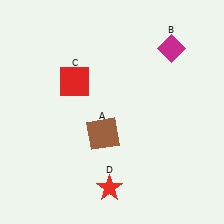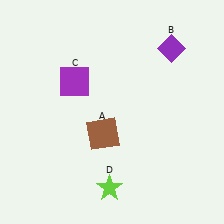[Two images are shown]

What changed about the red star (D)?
In Image 1, D is red. In Image 2, it changed to lime.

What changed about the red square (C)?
In Image 1, C is red. In Image 2, it changed to purple.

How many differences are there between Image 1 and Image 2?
There are 3 differences between the two images.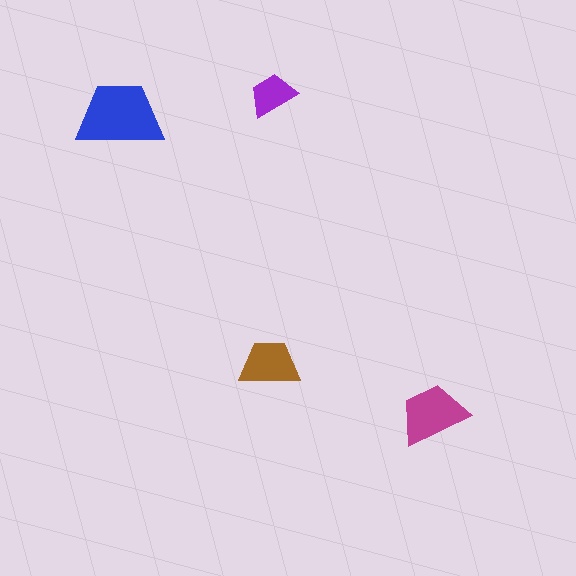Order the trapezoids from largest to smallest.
the blue one, the magenta one, the brown one, the purple one.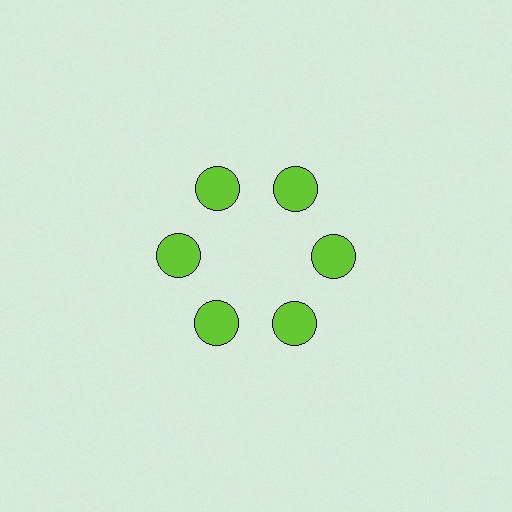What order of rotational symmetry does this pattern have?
This pattern has 6-fold rotational symmetry.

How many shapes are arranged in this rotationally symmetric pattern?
There are 6 shapes, arranged in 6 groups of 1.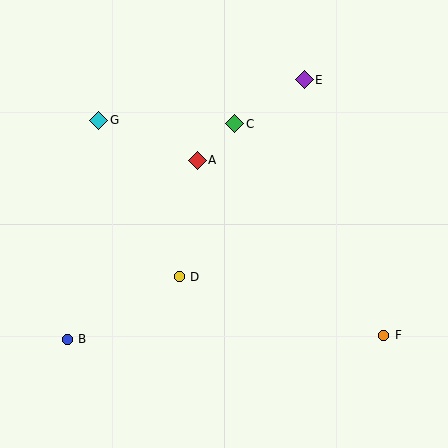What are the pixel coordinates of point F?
Point F is at (384, 335).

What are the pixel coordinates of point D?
Point D is at (179, 277).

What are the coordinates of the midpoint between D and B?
The midpoint between D and B is at (123, 308).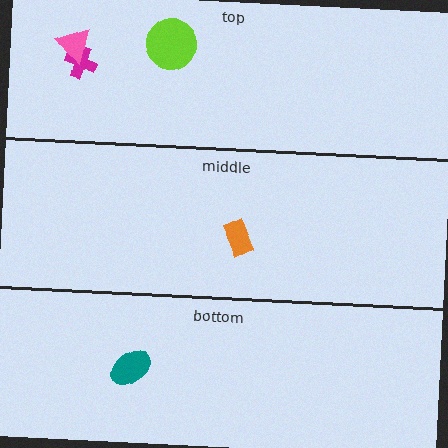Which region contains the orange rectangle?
The middle region.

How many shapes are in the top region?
3.